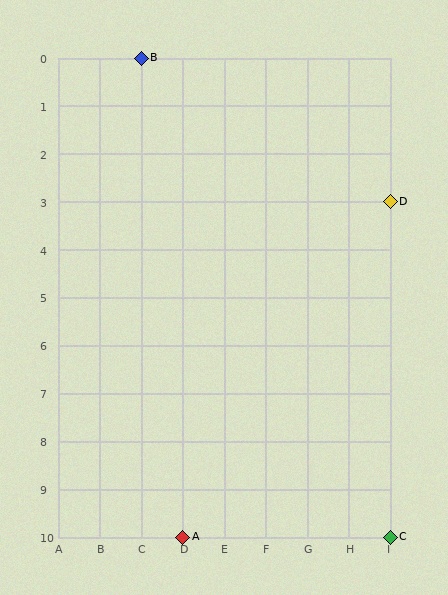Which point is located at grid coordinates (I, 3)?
Point D is at (I, 3).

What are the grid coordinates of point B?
Point B is at grid coordinates (C, 0).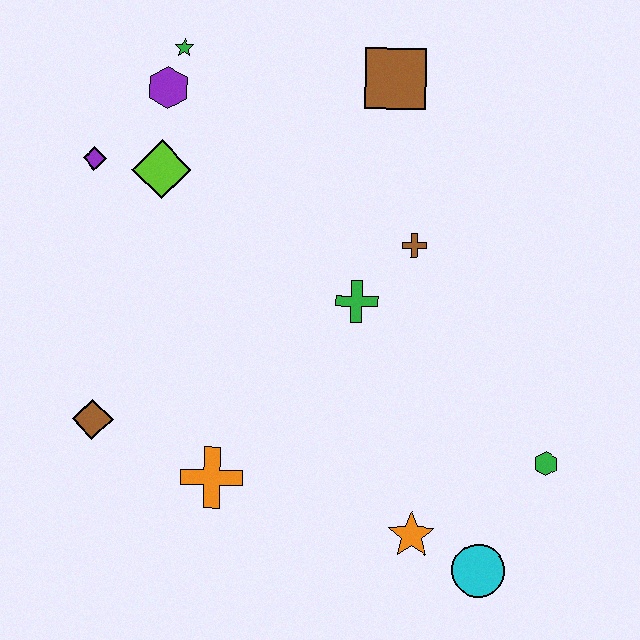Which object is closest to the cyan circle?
The orange star is closest to the cyan circle.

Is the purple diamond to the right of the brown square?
No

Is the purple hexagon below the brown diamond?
No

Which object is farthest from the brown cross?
The brown diamond is farthest from the brown cross.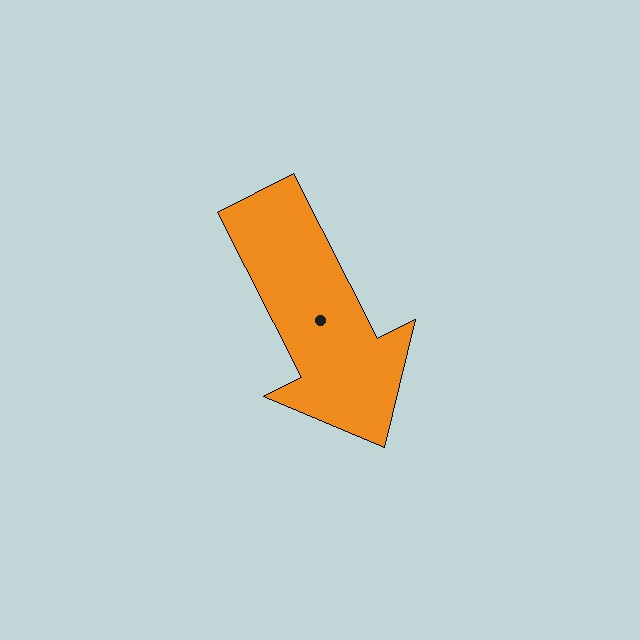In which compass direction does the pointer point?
Southeast.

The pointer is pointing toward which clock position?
Roughly 5 o'clock.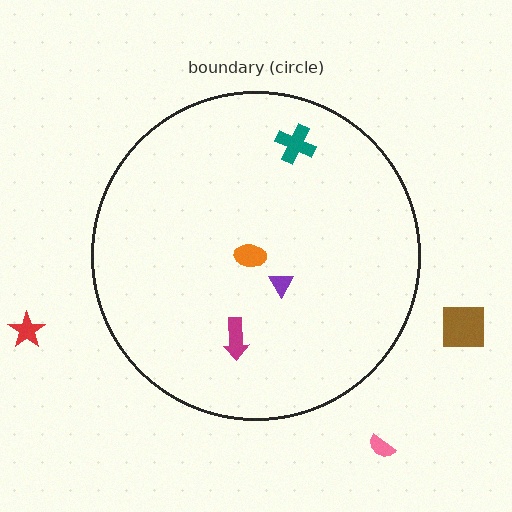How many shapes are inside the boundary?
4 inside, 3 outside.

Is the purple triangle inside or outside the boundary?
Inside.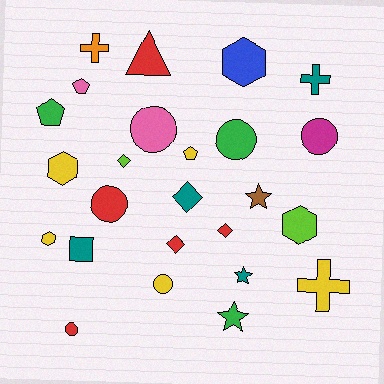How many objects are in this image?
There are 25 objects.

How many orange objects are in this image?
There is 1 orange object.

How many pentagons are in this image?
There are 3 pentagons.